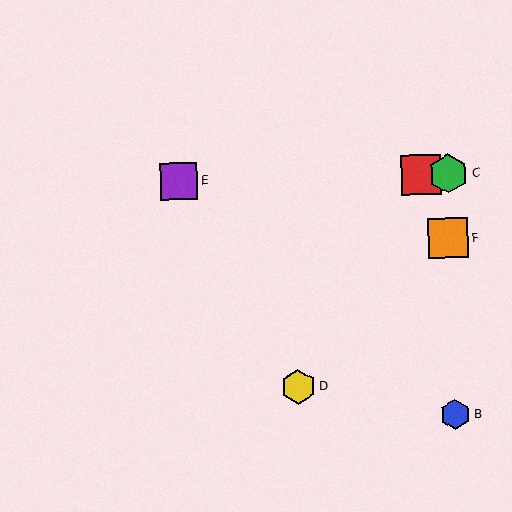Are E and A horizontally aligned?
Yes, both are at y≈181.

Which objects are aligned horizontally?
Objects A, C, E are aligned horizontally.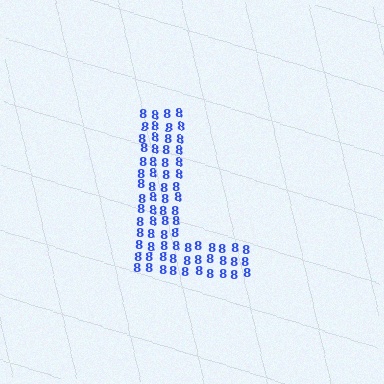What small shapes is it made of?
It is made of small digit 8's.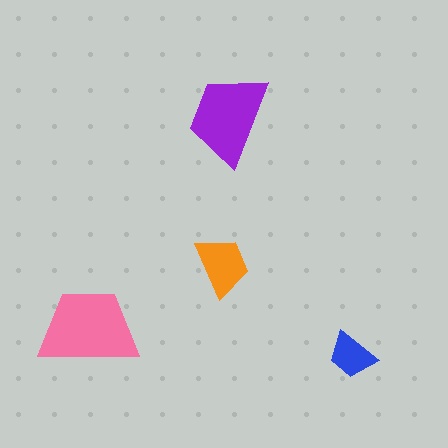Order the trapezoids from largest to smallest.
the pink one, the purple one, the orange one, the blue one.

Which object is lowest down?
The blue trapezoid is bottommost.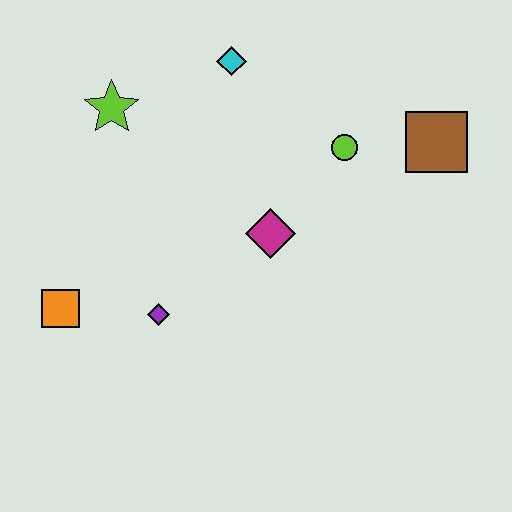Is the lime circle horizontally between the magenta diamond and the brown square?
Yes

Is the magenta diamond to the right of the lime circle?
No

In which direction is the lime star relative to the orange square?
The lime star is above the orange square.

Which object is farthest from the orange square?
The brown square is farthest from the orange square.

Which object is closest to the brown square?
The lime circle is closest to the brown square.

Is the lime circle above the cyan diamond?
No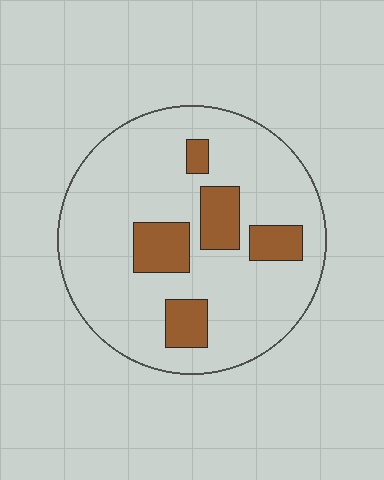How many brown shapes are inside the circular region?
5.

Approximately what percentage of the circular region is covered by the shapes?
Approximately 20%.